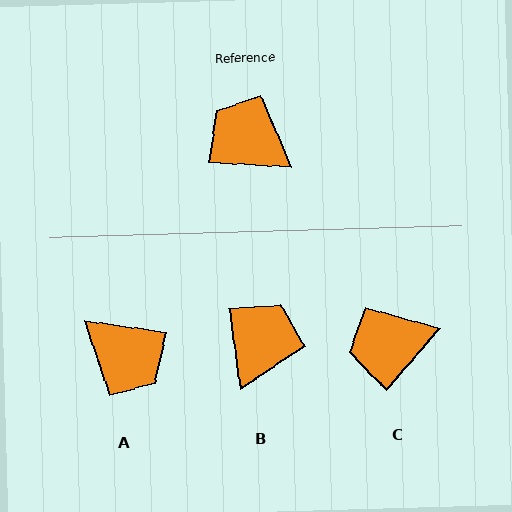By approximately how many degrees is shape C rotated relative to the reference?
Approximately 52 degrees counter-clockwise.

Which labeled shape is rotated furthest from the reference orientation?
A, about 176 degrees away.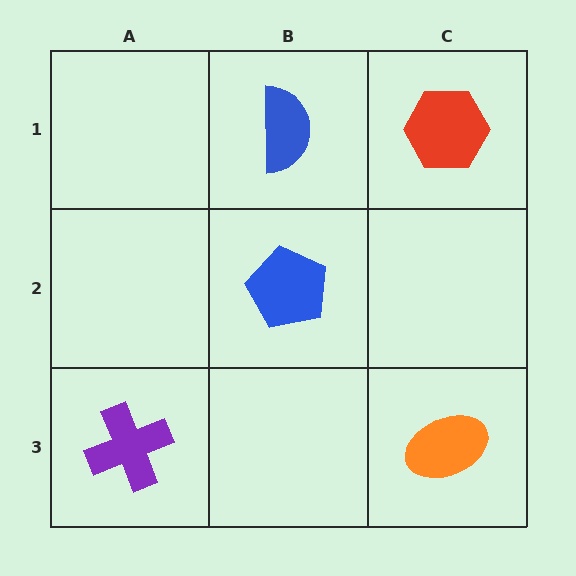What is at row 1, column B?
A blue semicircle.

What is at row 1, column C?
A red hexagon.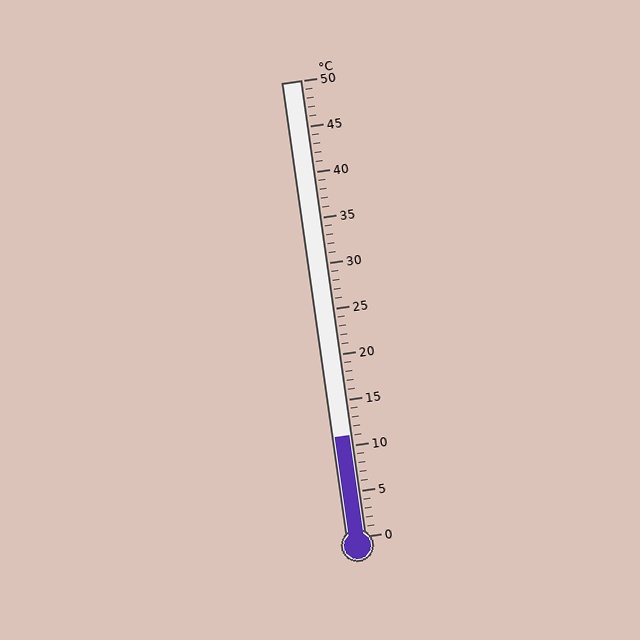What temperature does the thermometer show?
The thermometer shows approximately 11°C.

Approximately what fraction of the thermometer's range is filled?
The thermometer is filled to approximately 20% of its range.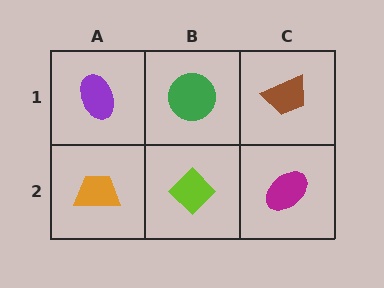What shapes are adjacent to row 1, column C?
A magenta ellipse (row 2, column C), a green circle (row 1, column B).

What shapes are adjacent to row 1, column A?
An orange trapezoid (row 2, column A), a green circle (row 1, column B).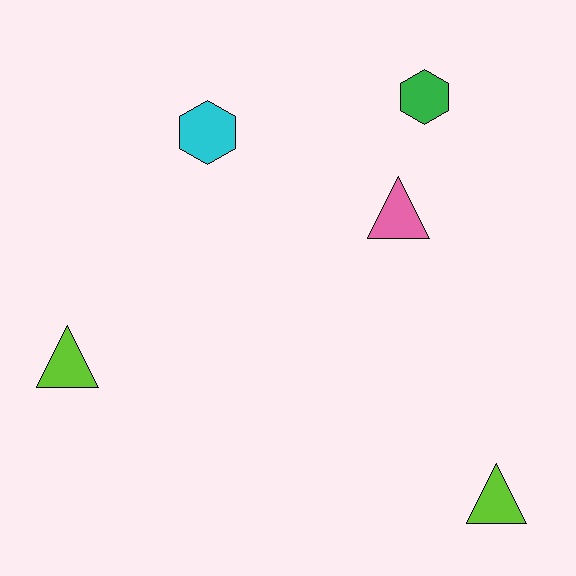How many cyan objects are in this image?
There is 1 cyan object.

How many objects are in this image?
There are 5 objects.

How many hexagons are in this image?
There are 2 hexagons.